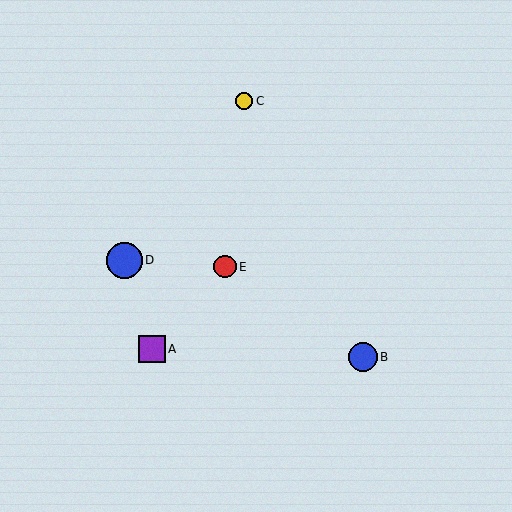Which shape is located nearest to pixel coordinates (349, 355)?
The blue circle (labeled B) at (363, 357) is nearest to that location.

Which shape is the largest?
The blue circle (labeled D) is the largest.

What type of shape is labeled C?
Shape C is a yellow circle.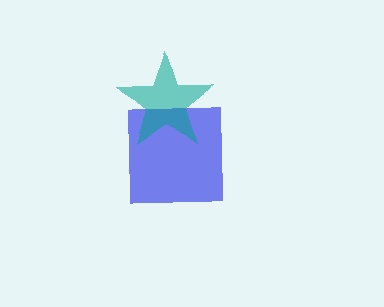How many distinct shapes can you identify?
There are 2 distinct shapes: a blue square, a teal star.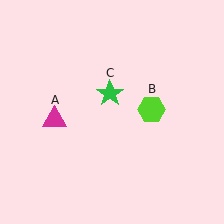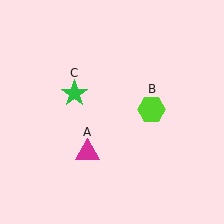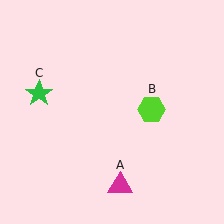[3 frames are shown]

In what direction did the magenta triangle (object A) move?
The magenta triangle (object A) moved down and to the right.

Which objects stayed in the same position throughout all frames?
Lime hexagon (object B) remained stationary.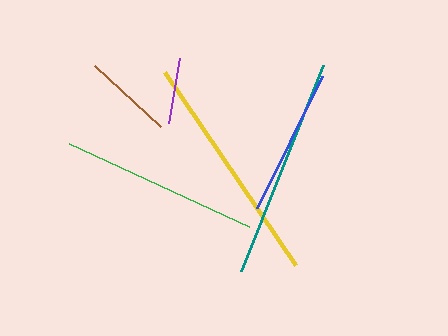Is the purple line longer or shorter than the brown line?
The brown line is longer than the purple line.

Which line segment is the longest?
The yellow line is the longest at approximately 233 pixels.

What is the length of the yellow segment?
The yellow segment is approximately 233 pixels long.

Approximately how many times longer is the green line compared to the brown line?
The green line is approximately 2.2 times the length of the brown line.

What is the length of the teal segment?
The teal segment is approximately 222 pixels long.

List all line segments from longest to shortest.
From longest to shortest: yellow, teal, green, blue, brown, purple.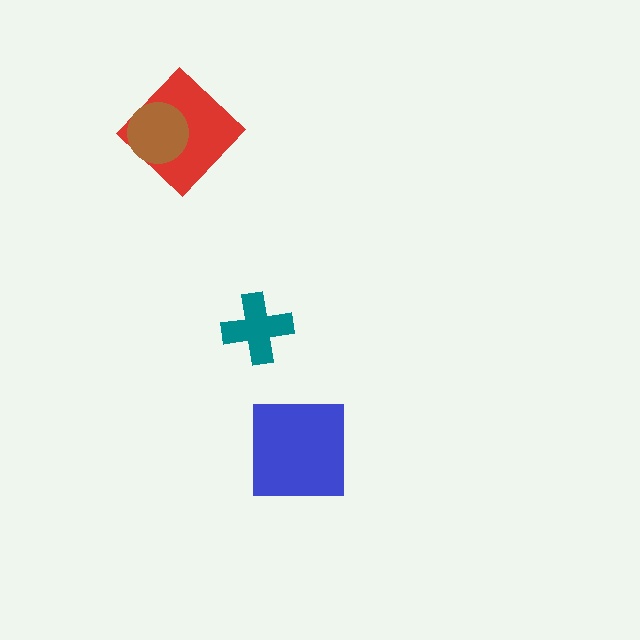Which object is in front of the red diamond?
The brown circle is in front of the red diamond.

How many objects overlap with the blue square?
0 objects overlap with the blue square.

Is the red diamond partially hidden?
Yes, it is partially covered by another shape.